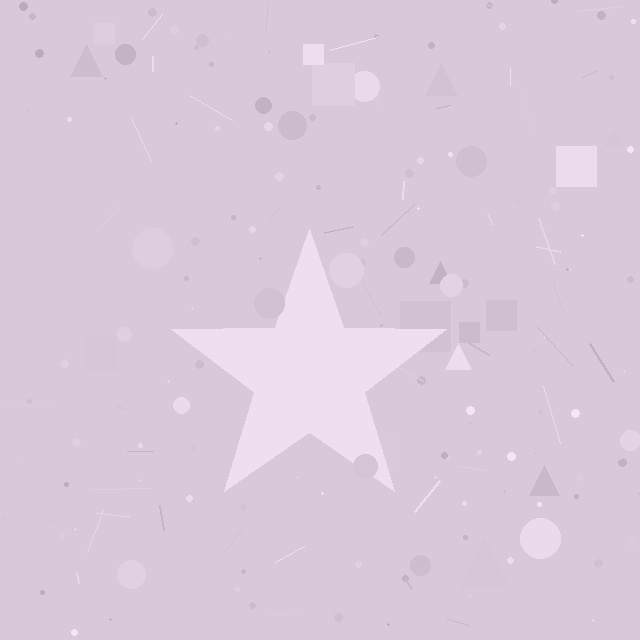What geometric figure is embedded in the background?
A star is embedded in the background.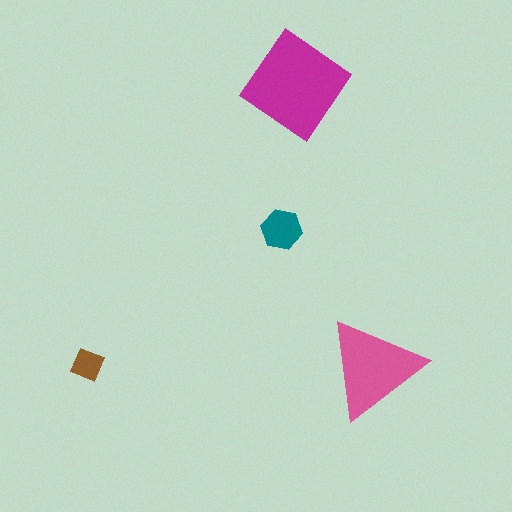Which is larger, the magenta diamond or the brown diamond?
The magenta diamond.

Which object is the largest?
The magenta diamond.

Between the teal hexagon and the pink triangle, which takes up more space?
The pink triangle.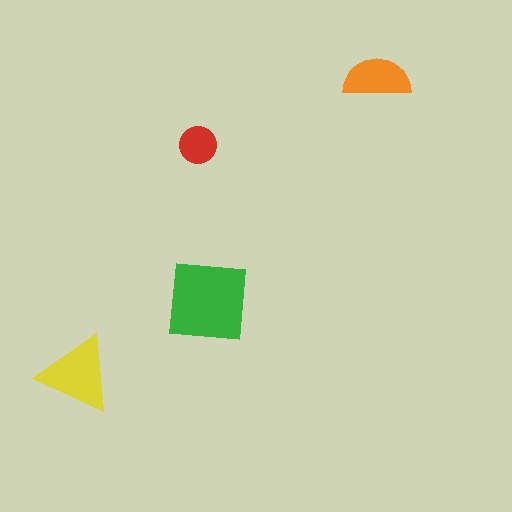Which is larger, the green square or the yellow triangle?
The green square.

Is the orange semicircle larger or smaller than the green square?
Smaller.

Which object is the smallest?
The red circle.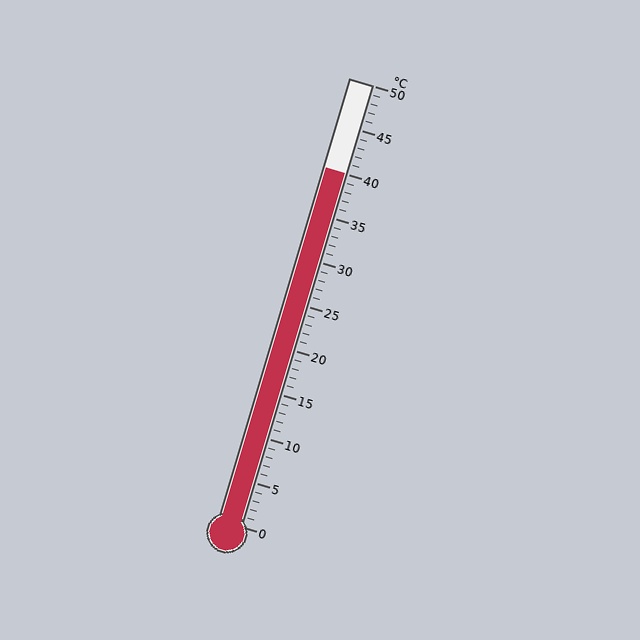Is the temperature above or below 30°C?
The temperature is above 30°C.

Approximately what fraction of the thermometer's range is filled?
The thermometer is filled to approximately 80% of its range.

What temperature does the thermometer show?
The thermometer shows approximately 40°C.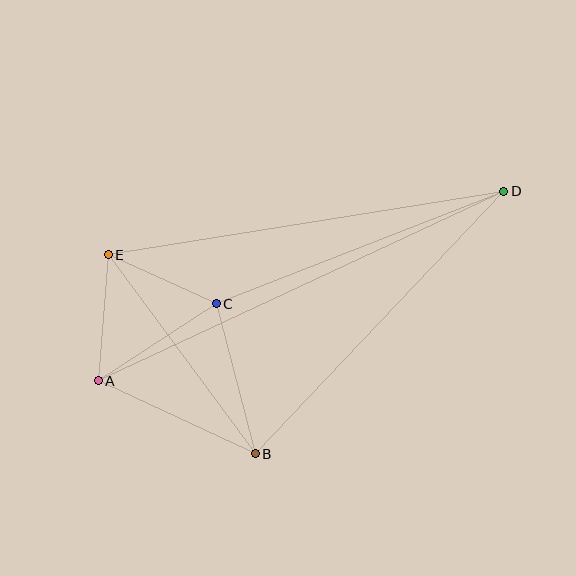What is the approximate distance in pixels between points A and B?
The distance between A and B is approximately 173 pixels.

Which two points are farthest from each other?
Points A and D are farthest from each other.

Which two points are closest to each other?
Points C and E are closest to each other.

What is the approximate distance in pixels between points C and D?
The distance between C and D is approximately 309 pixels.